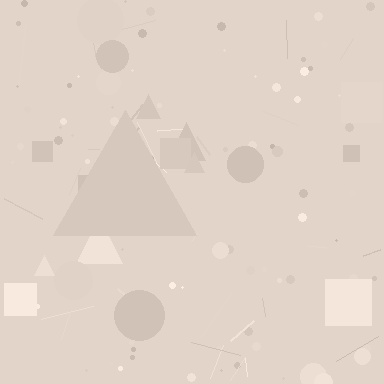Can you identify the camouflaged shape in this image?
The camouflaged shape is a triangle.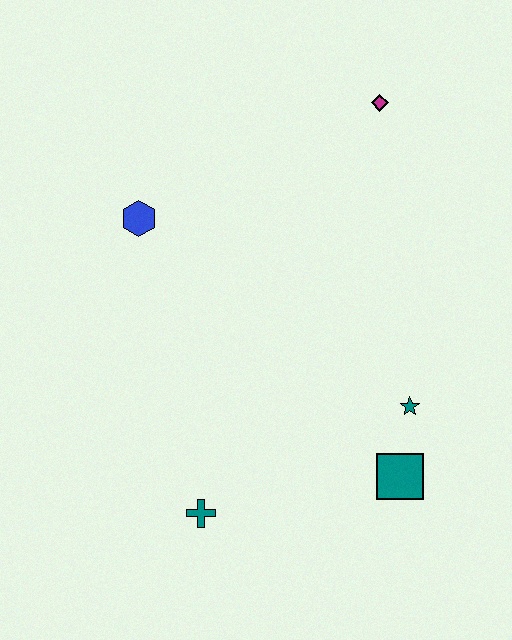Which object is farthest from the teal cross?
The magenta diamond is farthest from the teal cross.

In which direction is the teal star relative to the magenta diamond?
The teal star is below the magenta diamond.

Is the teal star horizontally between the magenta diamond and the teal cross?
No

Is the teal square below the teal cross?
No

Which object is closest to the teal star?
The teal square is closest to the teal star.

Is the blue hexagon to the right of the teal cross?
No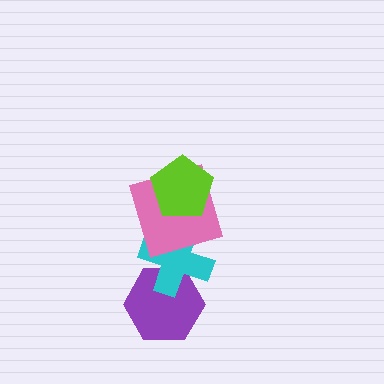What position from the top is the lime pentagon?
The lime pentagon is 1st from the top.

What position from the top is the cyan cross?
The cyan cross is 3rd from the top.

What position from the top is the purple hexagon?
The purple hexagon is 4th from the top.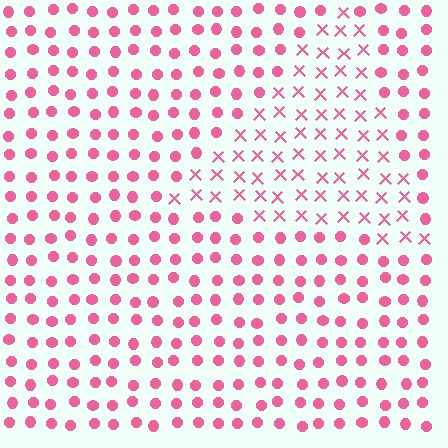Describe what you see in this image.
The image is filled with small pink elements arranged in a uniform grid. A triangle-shaped region contains X marks, while the surrounding area contains circles. The boundary is defined purely by the change in element shape.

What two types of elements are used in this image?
The image uses X marks inside the triangle region and circles outside it.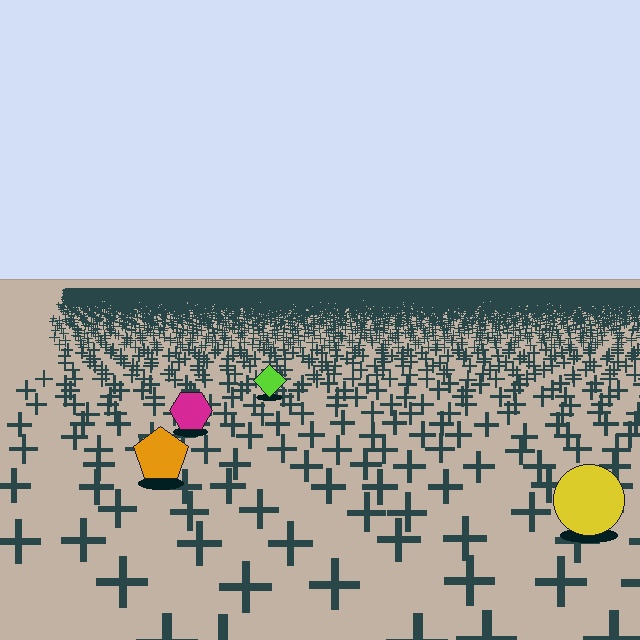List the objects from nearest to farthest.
From nearest to farthest: the yellow circle, the orange pentagon, the magenta hexagon, the lime diamond.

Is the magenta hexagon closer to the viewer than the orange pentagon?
No. The orange pentagon is closer — you can tell from the texture gradient: the ground texture is coarser near it.